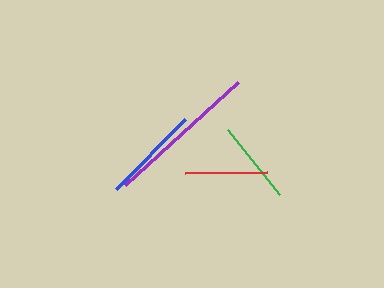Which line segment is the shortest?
The red line is the shortest at approximately 82 pixels.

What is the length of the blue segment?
The blue segment is approximately 98 pixels long.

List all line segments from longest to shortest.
From longest to shortest: purple, blue, green, red.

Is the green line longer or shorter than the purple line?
The purple line is longer than the green line.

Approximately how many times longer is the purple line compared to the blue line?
The purple line is approximately 1.6 times the length of the blue line.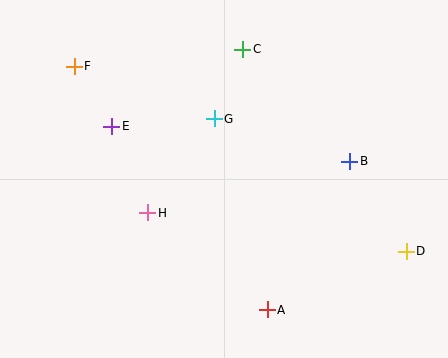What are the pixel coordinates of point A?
Point A is at (267, 310).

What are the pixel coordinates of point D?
Point D is at (406, 251).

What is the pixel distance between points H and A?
The distance between H and A is 154 pixels.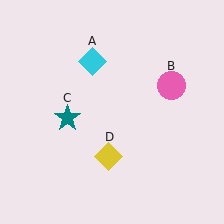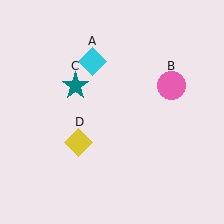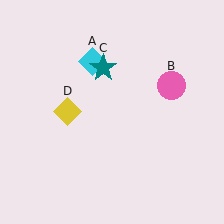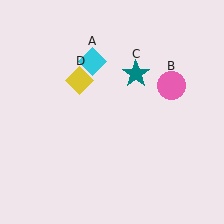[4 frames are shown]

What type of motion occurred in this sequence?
The teal star (object C), yellow diamond (object D) rotated clockwise around the center of the scene.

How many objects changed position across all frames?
2 objects changed position: teal star (object C), yellow diamond (object D).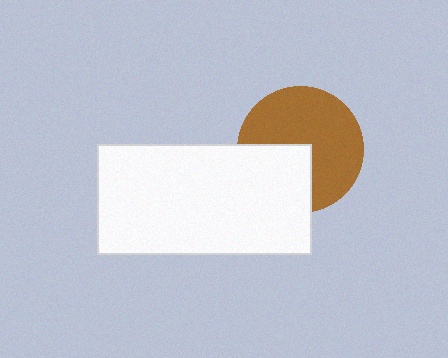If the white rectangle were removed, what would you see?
You would see the complete brown circle.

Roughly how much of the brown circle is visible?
Most of it is visible (roughly 66%).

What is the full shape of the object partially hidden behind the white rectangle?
The partially hidden object is a brown circle.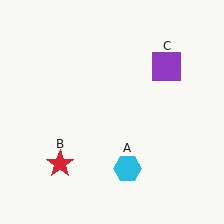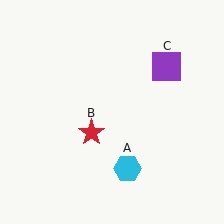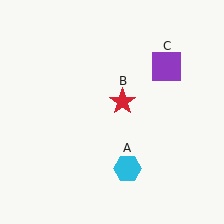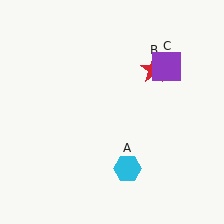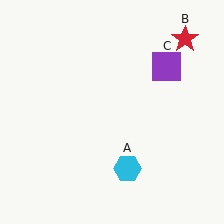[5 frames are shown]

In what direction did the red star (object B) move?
The red star (object B) moved up and to the right.